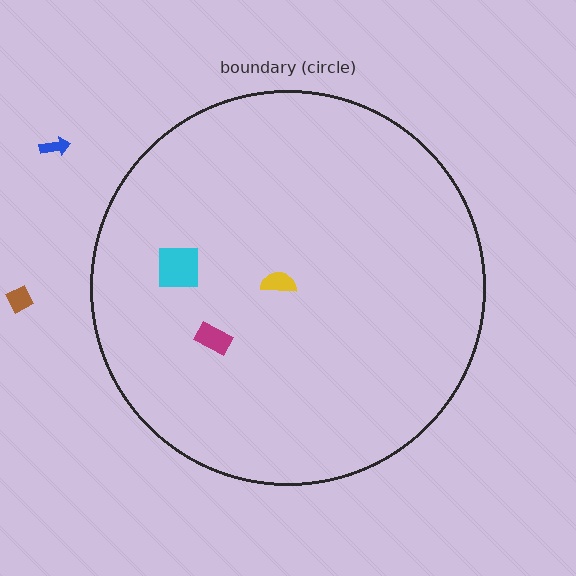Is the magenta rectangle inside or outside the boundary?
Inside.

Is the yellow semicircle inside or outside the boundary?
Inside.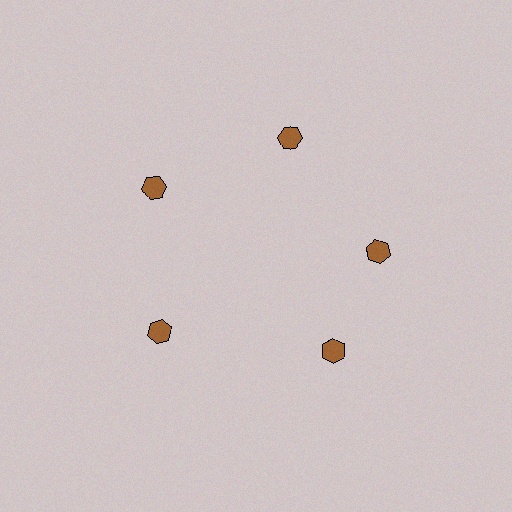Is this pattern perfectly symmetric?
No. The 5 brown hexagons are arranged in a ring, but one element near the 5 o'clock position is rotated out of alignment along the ring, breaking the 5-fold rotational symmetry.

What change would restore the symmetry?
The symmetry would be restored by rotating it back into even spacing with its neighbors so that all 5 hexagons sit at equal angles and equal distance from the center.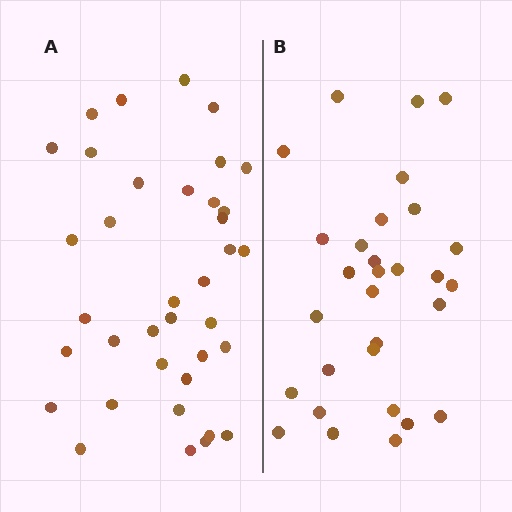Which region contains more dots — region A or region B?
Region A (the left region) has more dots.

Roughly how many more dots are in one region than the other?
Region A has roughly 8 or so more dots than region B.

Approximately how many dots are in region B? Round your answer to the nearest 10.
About 30 dots.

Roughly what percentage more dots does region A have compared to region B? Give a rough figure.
About 25% more.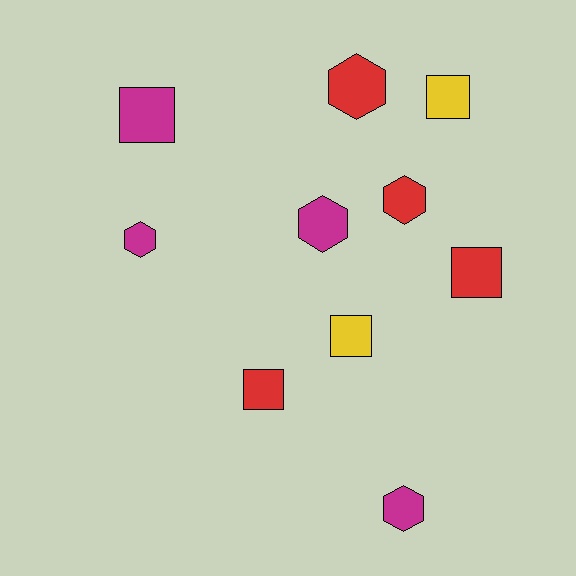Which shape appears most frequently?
Square, with 5 objects.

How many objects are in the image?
There are 10 objects.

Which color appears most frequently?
Magenta, with 4 objects.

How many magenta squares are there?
There is 1 magenta square.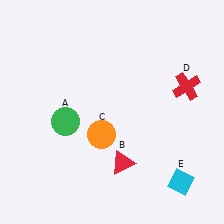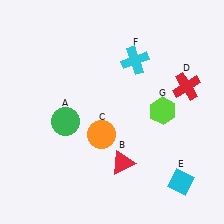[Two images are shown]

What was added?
A cyan cross (F), a lime hexagon (G) were added in Image 2.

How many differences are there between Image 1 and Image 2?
There are 2 differences between the two images.